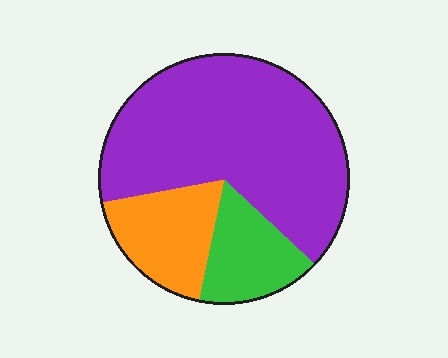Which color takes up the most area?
Purple, at roughly 65%.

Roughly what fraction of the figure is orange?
Orange takes up about one fifth (1/5) of the figure.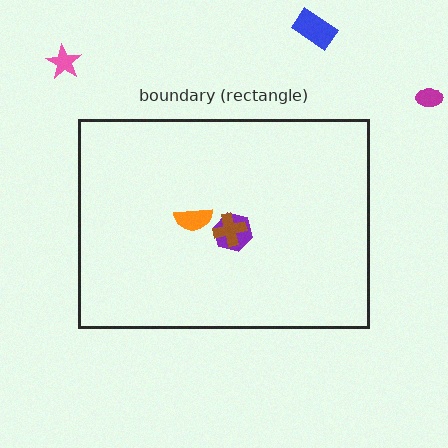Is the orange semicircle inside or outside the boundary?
Inside.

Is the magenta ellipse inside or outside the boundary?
Outside.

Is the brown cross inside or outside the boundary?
Inside.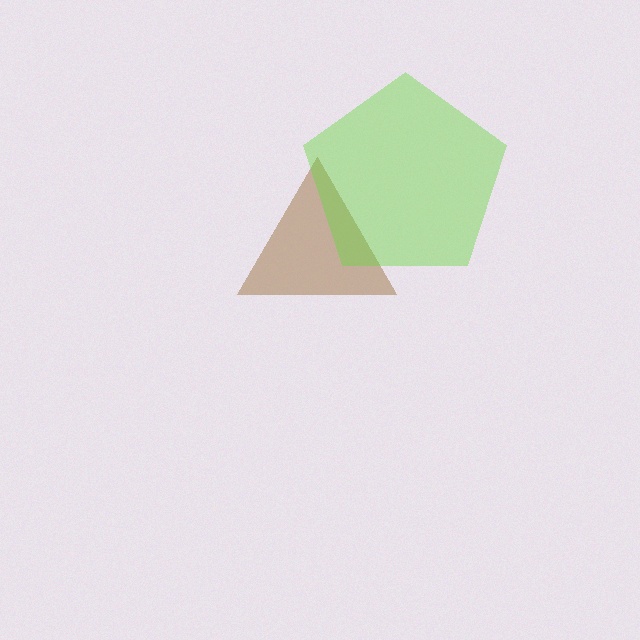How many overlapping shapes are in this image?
There are 2 overlapping shapes in the image.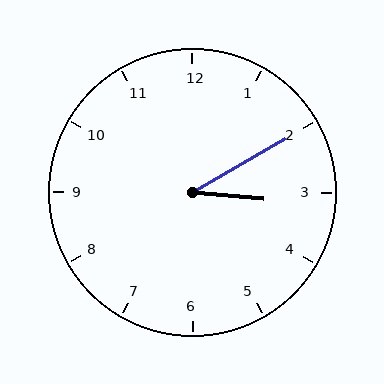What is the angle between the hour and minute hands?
Approximately 35 degrees.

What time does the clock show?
3:10.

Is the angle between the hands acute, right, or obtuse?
It is acute.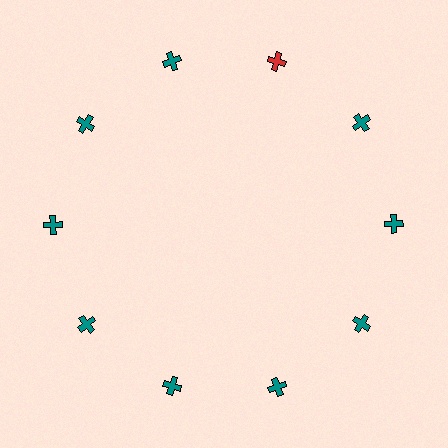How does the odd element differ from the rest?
It has a different color: red instead of teal.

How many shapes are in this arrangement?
There are 10 shapes arranged in a ring pattern.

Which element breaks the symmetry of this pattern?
The red cross at roughly the 1 o'clock position breaks the symmetry. All other shapes are teal crosses.